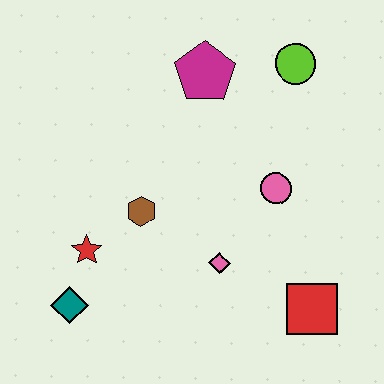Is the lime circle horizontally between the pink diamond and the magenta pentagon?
No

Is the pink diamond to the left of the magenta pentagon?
No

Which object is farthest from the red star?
The lime circle is farthest from the red star.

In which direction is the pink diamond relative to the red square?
The pink diamond is to the left of the red square.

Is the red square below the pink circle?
Yes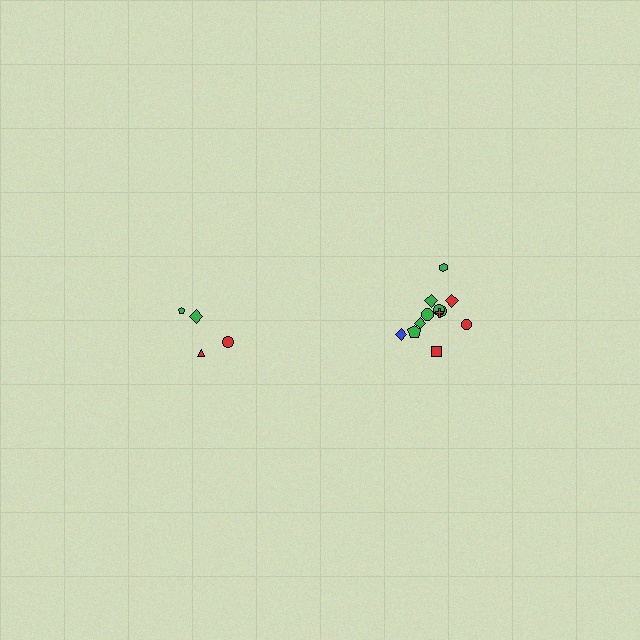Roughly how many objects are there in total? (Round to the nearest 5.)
Roughly 15 objects in total.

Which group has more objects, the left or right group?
The right group.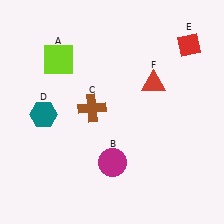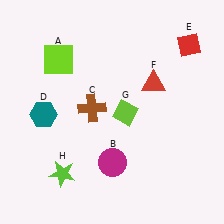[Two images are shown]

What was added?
A lime diamond (G), a lime star (H) were added in Image 2.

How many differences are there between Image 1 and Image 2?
There are 2 differences between the two images.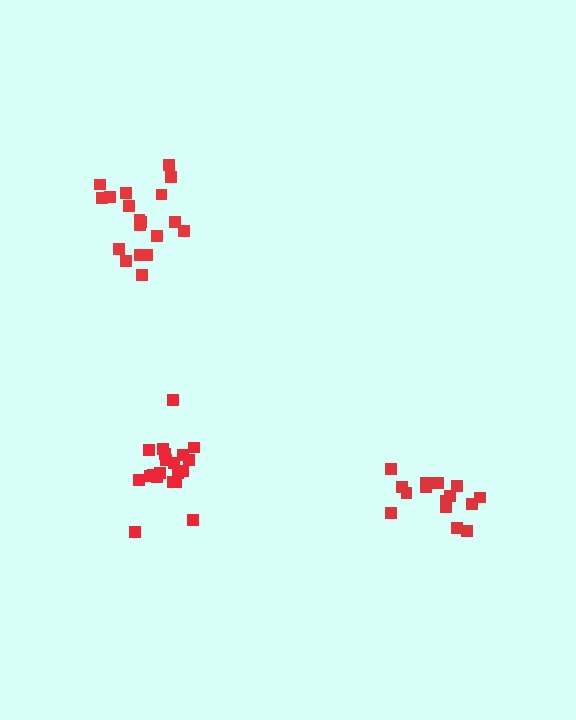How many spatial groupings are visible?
There are 3 spatial groupings.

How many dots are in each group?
Group 1: 20 dots, Group 2: 19 dots, Group 3: 15 dots (54 total).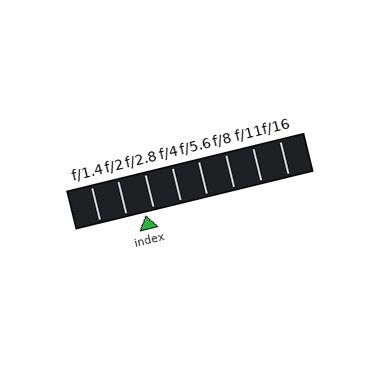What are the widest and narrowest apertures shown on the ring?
The widest aperture shown is f/1.4 and the narrowest is f/16.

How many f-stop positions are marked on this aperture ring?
There are 8 f-stop positions marked.